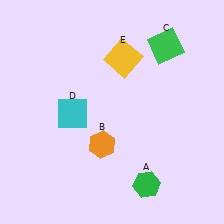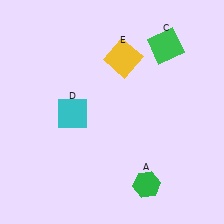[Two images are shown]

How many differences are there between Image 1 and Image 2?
There is 1 difference between the two images.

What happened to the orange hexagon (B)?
The orange hexagon (B) was removed in Image 2. It was in the bottom-left area of Image 1.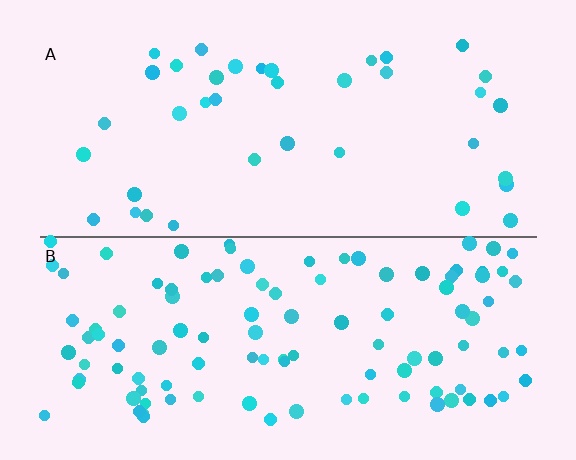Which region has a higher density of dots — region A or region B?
B (the bottom).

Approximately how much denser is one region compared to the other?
Approximately 2.8× — region B over region A.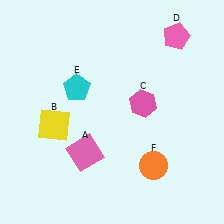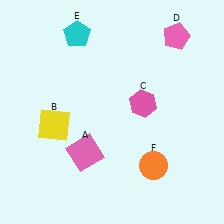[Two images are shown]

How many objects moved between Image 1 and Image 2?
1 object moved between the two images.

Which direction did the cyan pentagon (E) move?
The cyan pentagon (E) moved up.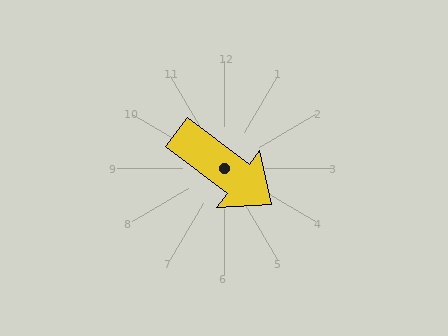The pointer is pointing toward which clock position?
Roughly 4 o'clock.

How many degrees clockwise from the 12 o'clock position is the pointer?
Approximately 127 degrees.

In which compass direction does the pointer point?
Southeast.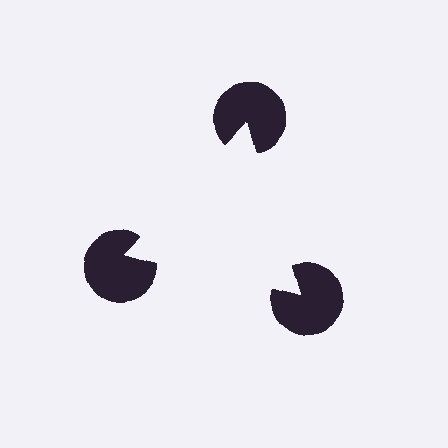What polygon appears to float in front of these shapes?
An illusory triangle — its edges are inferred from the aligned wedge cuts in the pac-man discs, not physically drawn.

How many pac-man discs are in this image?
There are 3 — one at each vertex of the illusory triangle.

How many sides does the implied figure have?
3 sides.